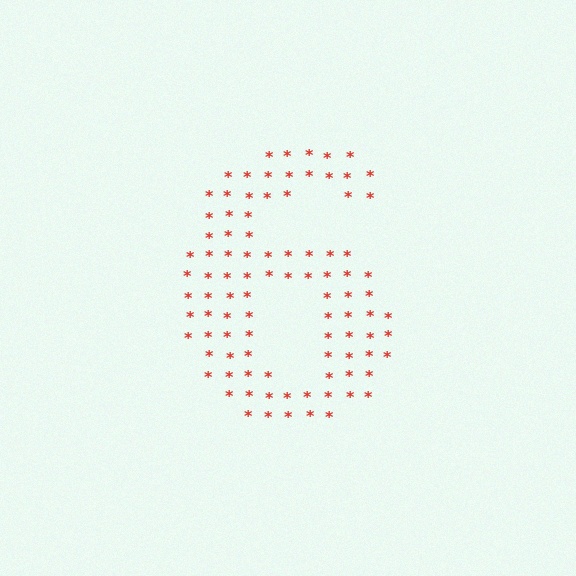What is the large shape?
The large shape is the digit 6.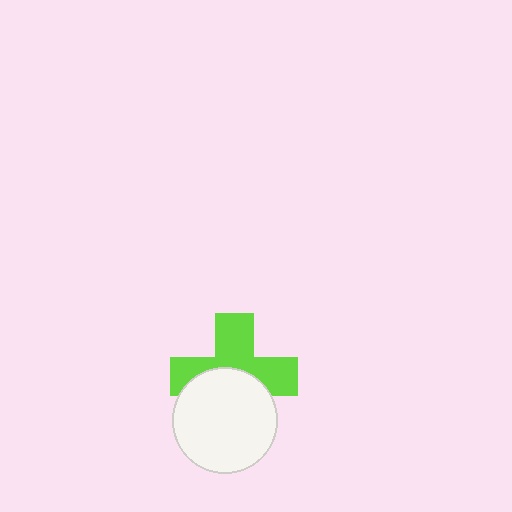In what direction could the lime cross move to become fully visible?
The lime cross could move up. That would shift it out from behind the white circle entirely.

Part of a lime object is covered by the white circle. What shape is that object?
It is a cross.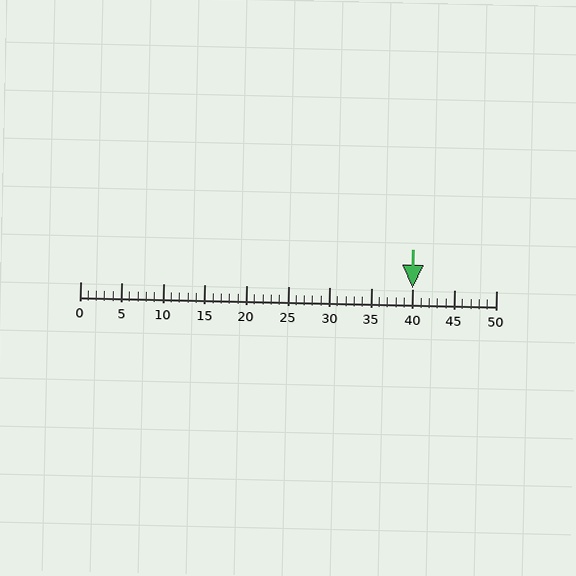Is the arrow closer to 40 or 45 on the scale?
The arrow is closer to 40.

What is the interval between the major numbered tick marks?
The major tick marks are spaced 5 units apart.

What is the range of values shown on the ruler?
The ruler shows values from 0 to 50.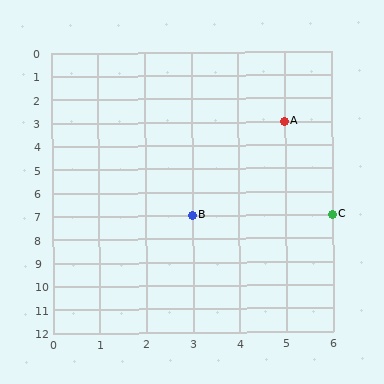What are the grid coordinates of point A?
Point A is at grid coordinates (5, 3).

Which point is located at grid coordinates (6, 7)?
Point C is at (6, 7).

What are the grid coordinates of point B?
Point B is at grid coordinates (3, 7).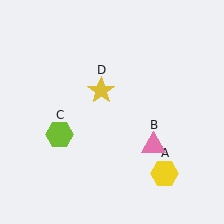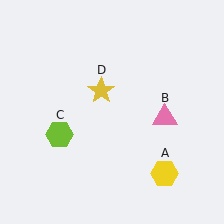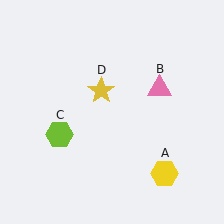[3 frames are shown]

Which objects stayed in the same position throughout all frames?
Yellow hexagon (object A) and lime hexagon (object C) and yellow star (object D) remained stationary.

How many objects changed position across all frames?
1 object changed position: pink triangle (object B).